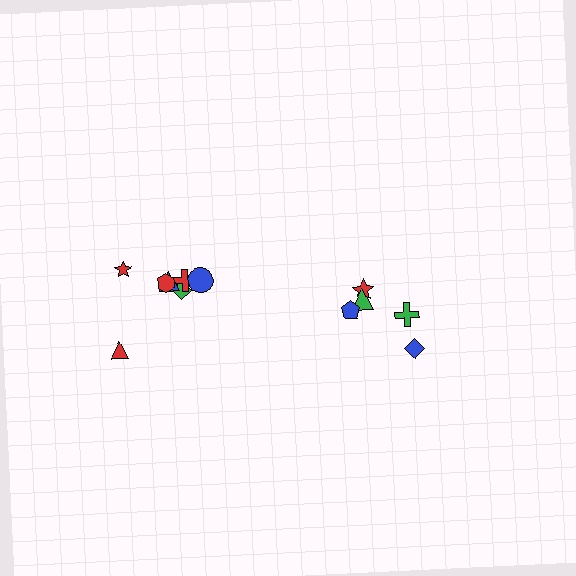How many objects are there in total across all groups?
There are 12 objects.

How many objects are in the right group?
There are 5 objects.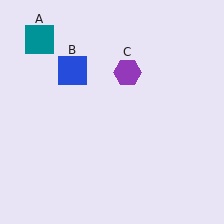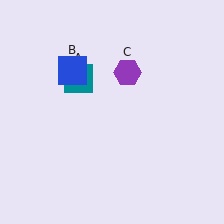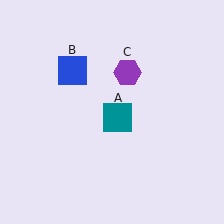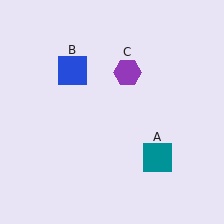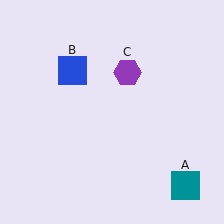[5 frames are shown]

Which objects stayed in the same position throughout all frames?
Blue square (object B) and purple hexagon (object C) remained stationary.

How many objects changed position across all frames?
1 object changed position: teal square (object A).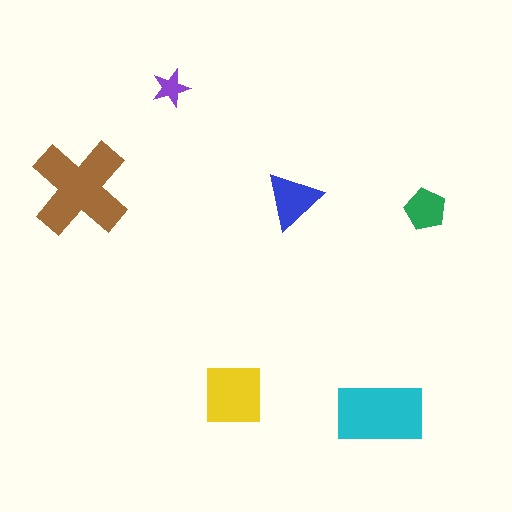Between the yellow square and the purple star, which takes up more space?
The yellow square.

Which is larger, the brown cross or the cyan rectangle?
The brown cross.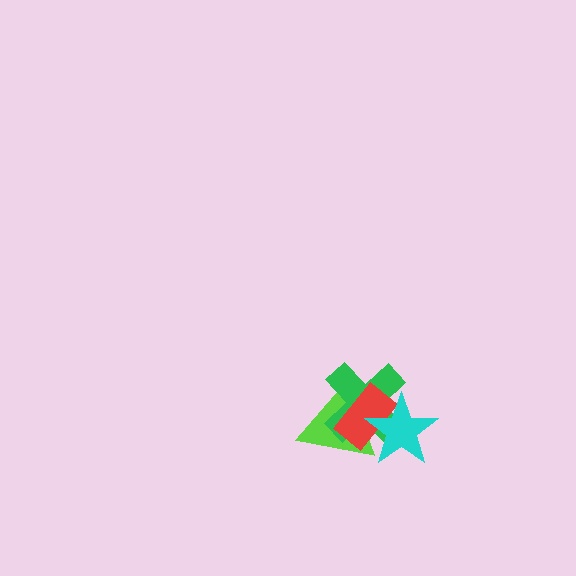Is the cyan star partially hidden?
No, no other shape covers it.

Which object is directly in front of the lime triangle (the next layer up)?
The green cross is directly in front of the lime triangle.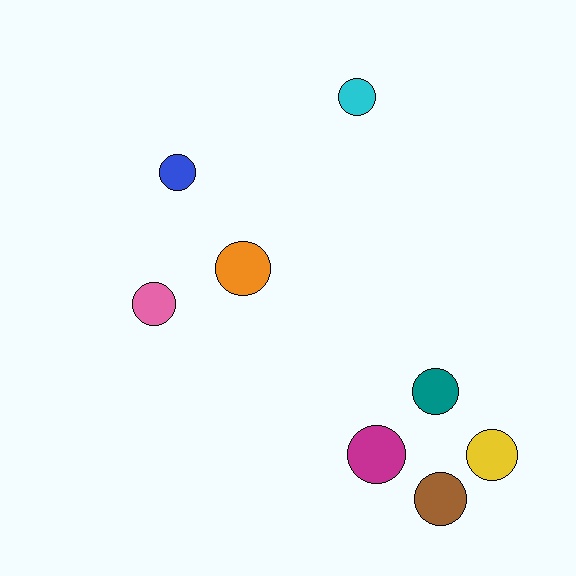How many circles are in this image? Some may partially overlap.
There are 8 circles.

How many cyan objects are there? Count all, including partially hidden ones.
There is 1 cyan object.